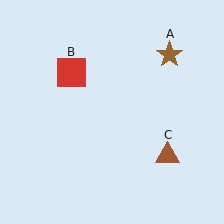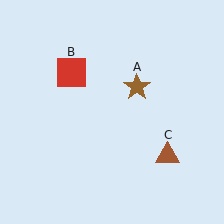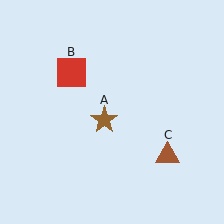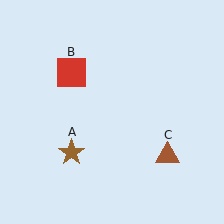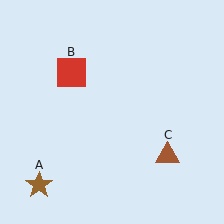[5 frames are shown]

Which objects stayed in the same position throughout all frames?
Red square (object B) and brown triangle (object C) remained stationary.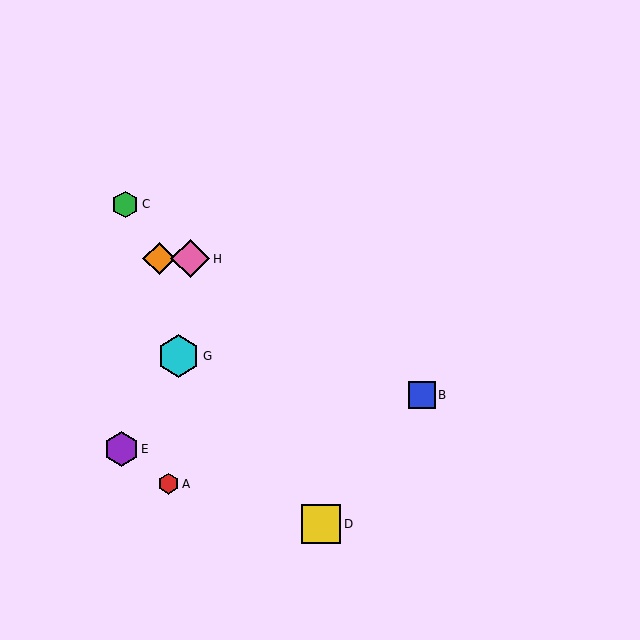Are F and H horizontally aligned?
Yes, both are at y≈259.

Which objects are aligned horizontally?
Objects F, H are aligned horizontally.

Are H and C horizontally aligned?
No, H is at y≈259 and C is at y≈204.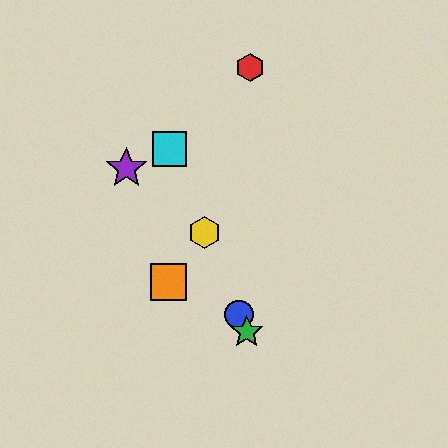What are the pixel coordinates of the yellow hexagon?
The yellow hexagon is at (205, 233).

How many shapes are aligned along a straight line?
4 shapes (the blue circle, the green star, the yellow hexagon, the cyan square) are aligned along a straight line.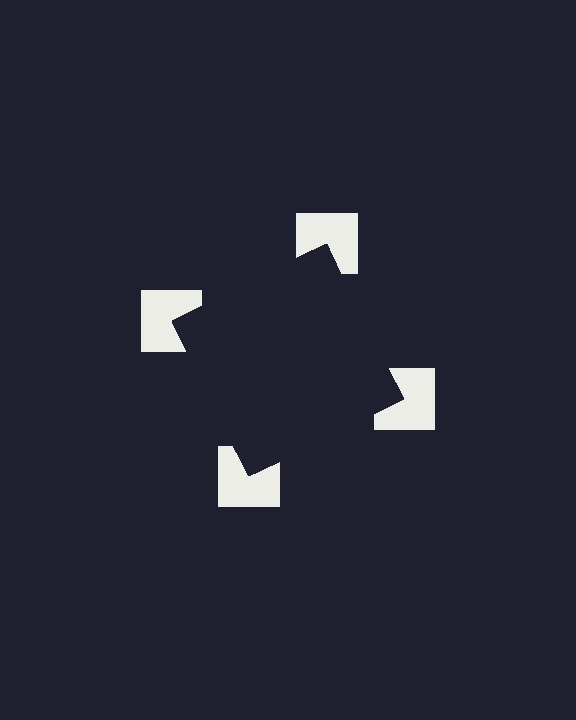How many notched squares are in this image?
There are 4 — one at each vertex of the illusory square.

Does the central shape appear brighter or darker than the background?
It typically appears slightly darker than the background, even though no actual brightness change is drawn.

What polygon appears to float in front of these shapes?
An illusory square — its edges are inferred from the aligned wedge cuts in the notched squares, not physically drawn.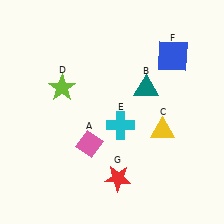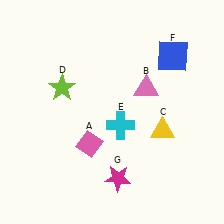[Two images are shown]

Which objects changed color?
B changed from teal to pink. G changed from red to magenta.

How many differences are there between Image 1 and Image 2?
There are 2 differences between the two images.